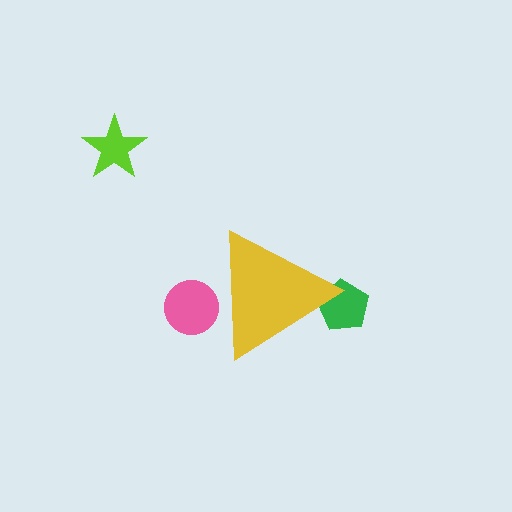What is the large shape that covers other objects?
A yellow triangle.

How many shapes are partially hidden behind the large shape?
2 shapes are partially hidden.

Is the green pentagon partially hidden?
Yes, the green pentagon is partially hidden behind the yellow triangle.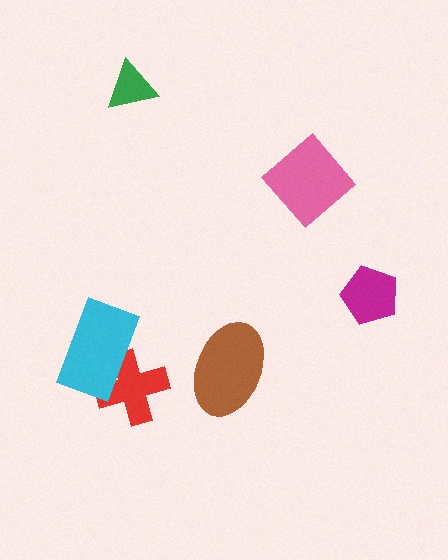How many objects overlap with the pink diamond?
0 objects overlap with the pink diamond.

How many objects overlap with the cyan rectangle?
1 object overlaps with the cyan rectangle.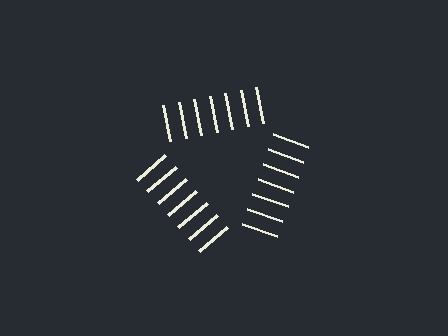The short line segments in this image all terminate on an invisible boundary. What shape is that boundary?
An illusory triangle — the line segments terminate on its edges but no continuous stroke is drawn.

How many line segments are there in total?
21 — 7 along each of the 3 edges.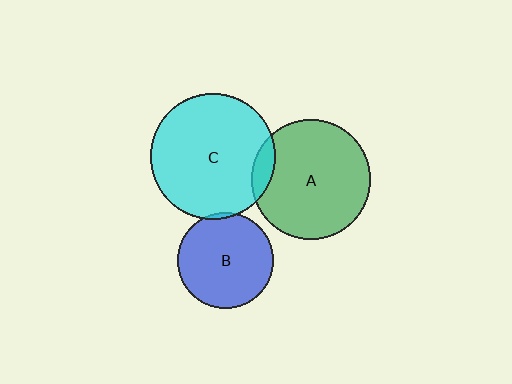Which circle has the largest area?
Circle C (cyan).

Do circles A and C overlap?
Yes.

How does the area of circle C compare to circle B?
Approximately 1.7 times.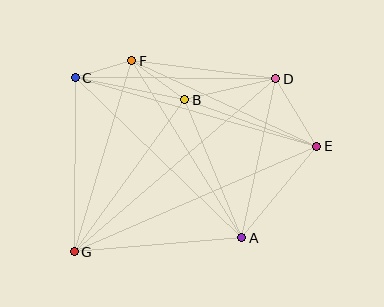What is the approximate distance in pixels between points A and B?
The distance between A and B is approximately 149 pixels.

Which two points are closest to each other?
Points C and F are closest to each other.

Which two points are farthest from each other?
Points D and G are farthest from each other.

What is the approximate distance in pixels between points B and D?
The distance between B and D is approximately 94 pixels.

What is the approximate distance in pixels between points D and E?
The distance between D and E is approximately 79 pixels.